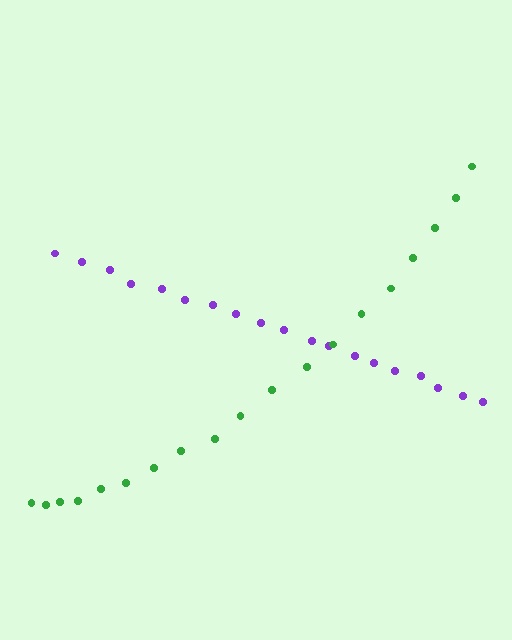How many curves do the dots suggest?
There are 2 distinct paths.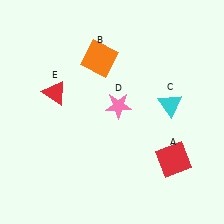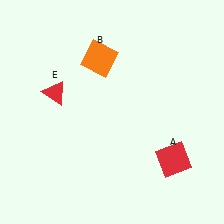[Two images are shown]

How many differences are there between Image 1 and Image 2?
There are 2 differences between the two images.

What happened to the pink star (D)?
The pink star (D) was removed in Image 2. It was in the top-right area of Image 1.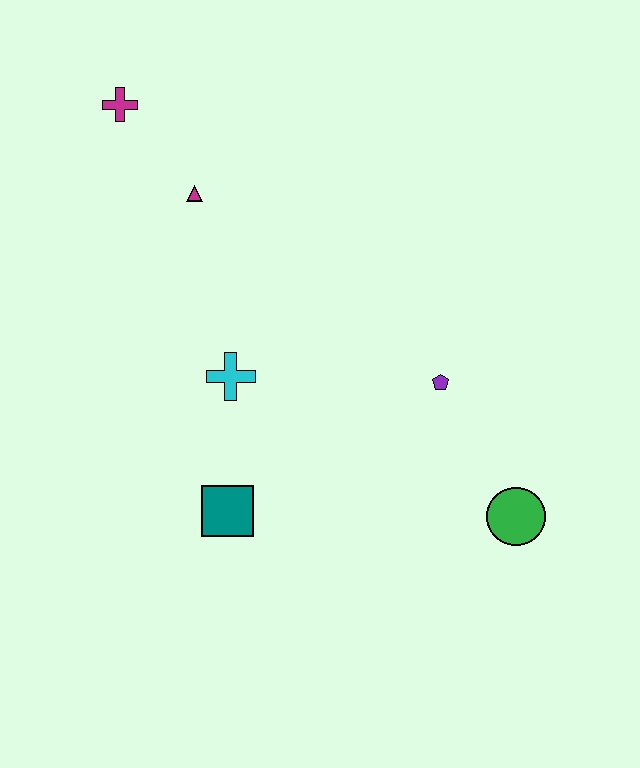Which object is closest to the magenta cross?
The magenta triangle is closest to the magenta cross.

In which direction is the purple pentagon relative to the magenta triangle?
The purple pentagon is to the right of the magenta triangle.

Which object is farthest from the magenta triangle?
The green circle is farthest from the magenta triangle.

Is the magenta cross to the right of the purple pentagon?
No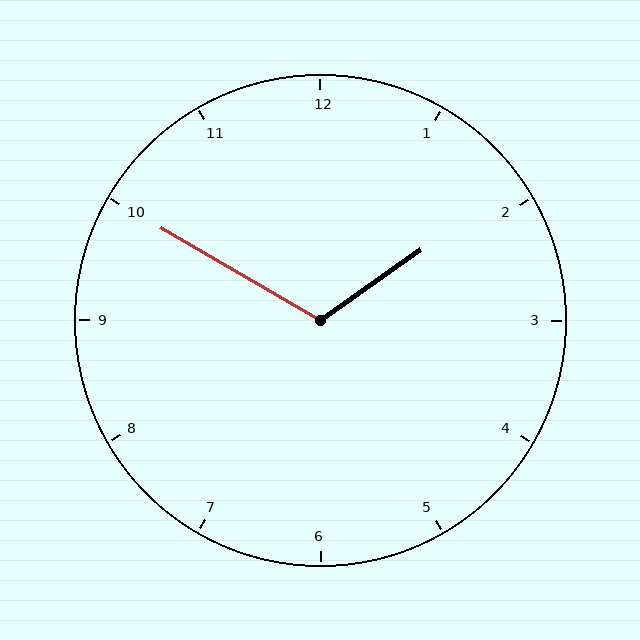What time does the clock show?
1:50.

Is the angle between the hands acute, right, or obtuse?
It is obtuse.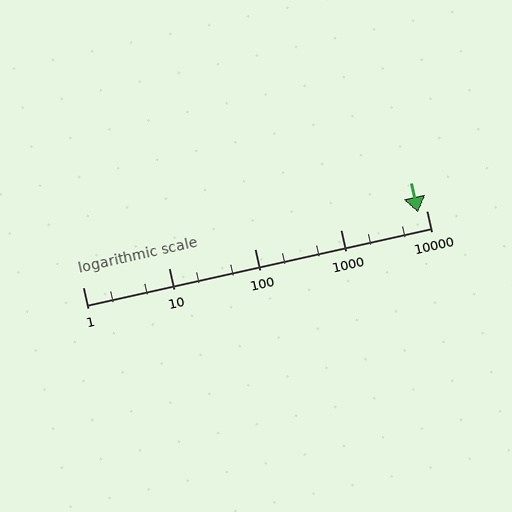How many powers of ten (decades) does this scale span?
The scale spans 4 decades, from 1 to 10000.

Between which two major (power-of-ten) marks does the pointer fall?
The pointer is between 1000 and 10000.